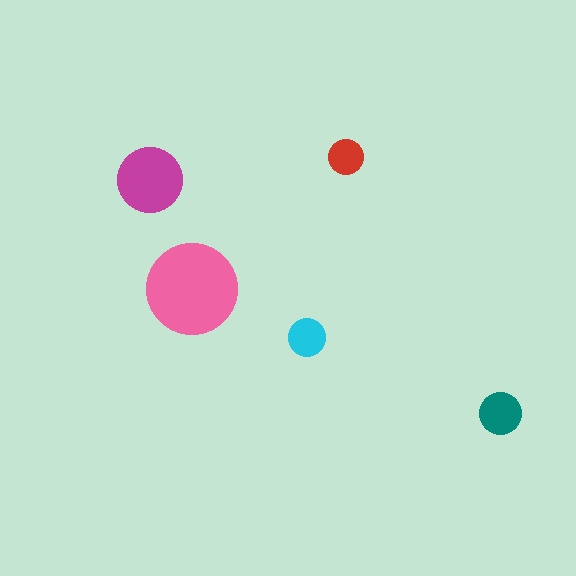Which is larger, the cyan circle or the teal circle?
The teal one.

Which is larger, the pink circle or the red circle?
The pink one.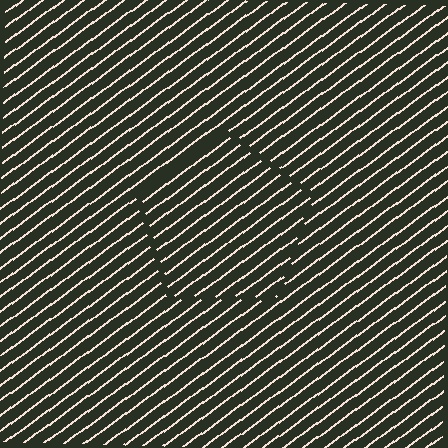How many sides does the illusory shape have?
5 sides — the line-ends trace a pentagon.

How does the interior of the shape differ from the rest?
The interior of the shape contains the same grating, shifted by half a period — the contour is defined by the phase discontinuity where line-ends from the inner and outer gratings abut.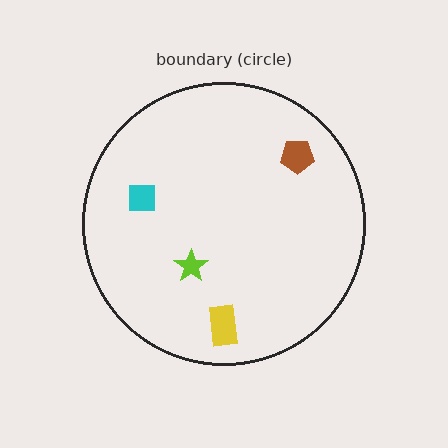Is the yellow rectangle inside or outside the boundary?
Inside.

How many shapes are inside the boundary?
4 inside, 0 outside.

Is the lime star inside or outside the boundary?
Inside.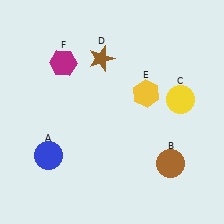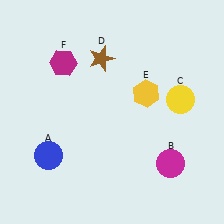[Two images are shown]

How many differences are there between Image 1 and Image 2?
There is 1 difference between the two images.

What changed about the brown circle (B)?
In Image 1, B is brown. In Image 2, it changed to magenta.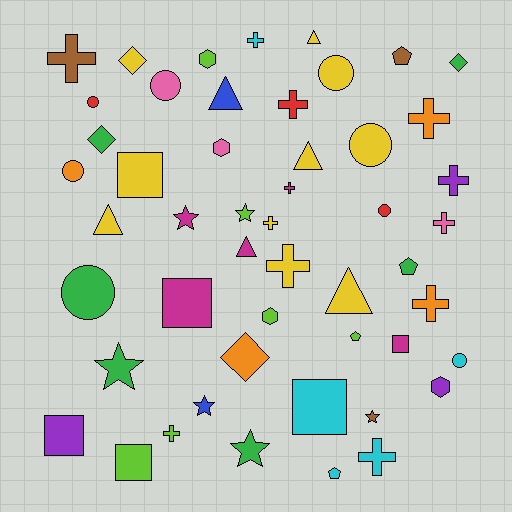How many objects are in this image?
There are 50 objects.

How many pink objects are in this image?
There are 3 pink objects.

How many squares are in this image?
There are 6 squares.